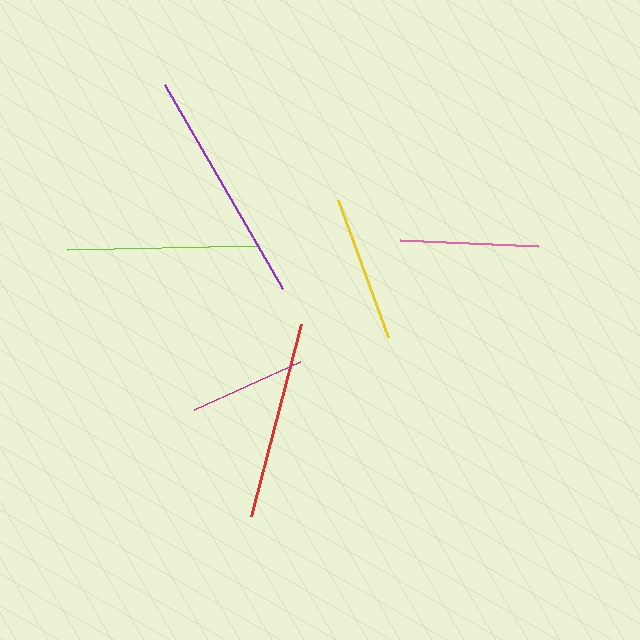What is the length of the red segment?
The red segment is approximately 199 pixels long.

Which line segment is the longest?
The purple line is the longest at approximately 235 pixels.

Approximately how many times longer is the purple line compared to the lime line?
The purple line is approximately 1.2 times the length of the lime line.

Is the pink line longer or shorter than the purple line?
The purple line is longer than the pink line.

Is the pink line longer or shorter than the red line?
The red line is longer than the pink line.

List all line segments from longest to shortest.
From longest to shortest: purple, red, lime, yellow, pink, magenta.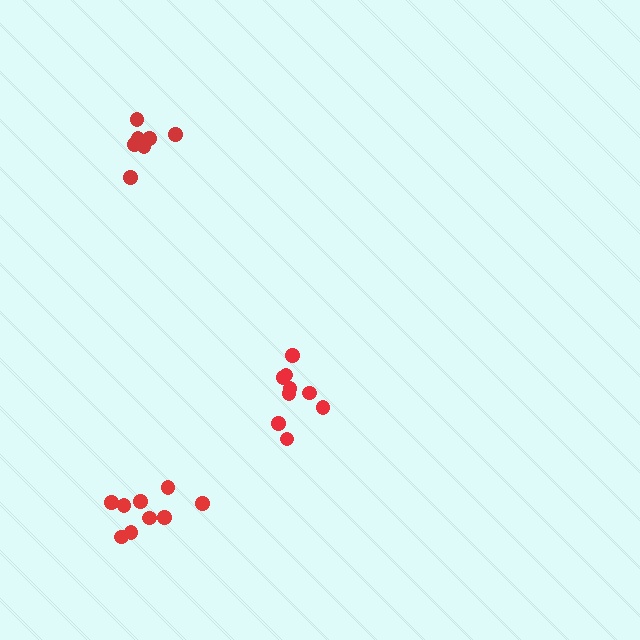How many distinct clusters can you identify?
There are 3 distinct clusters.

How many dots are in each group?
Group 1: 7 dots, Group 2: 9 dots, Group 3: 9 dots (25 total).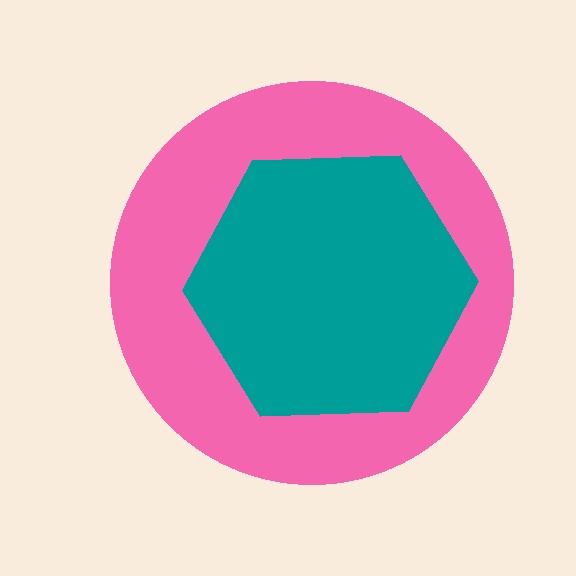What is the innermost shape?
The teal hexagon.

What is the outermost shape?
The pink circle.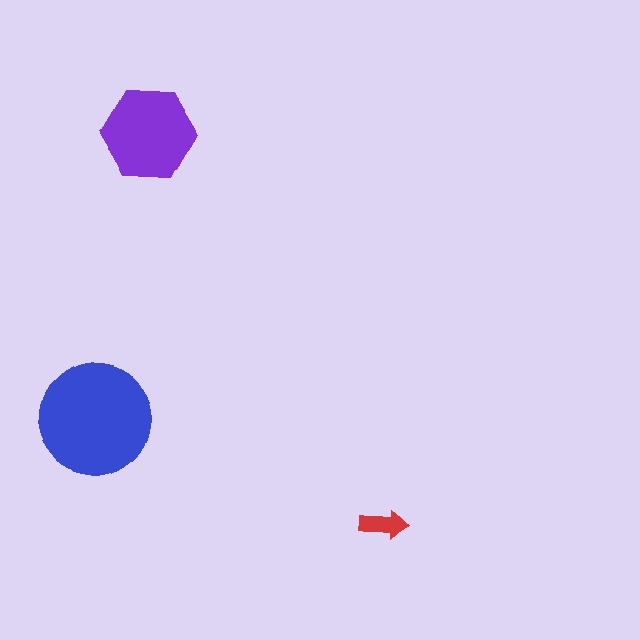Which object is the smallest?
The red arrow.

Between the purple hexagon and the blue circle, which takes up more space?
The blue circle.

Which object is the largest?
The blue circle.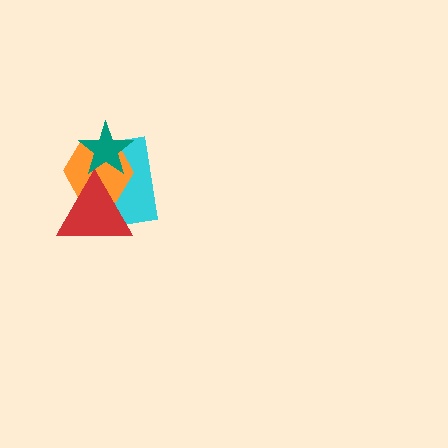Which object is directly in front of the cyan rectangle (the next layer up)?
The orange hexagon is directly in front of the cyan rectangle.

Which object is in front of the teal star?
The red triangle is in front of the teal star.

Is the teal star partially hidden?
Yes, it is partially covered by another shape.